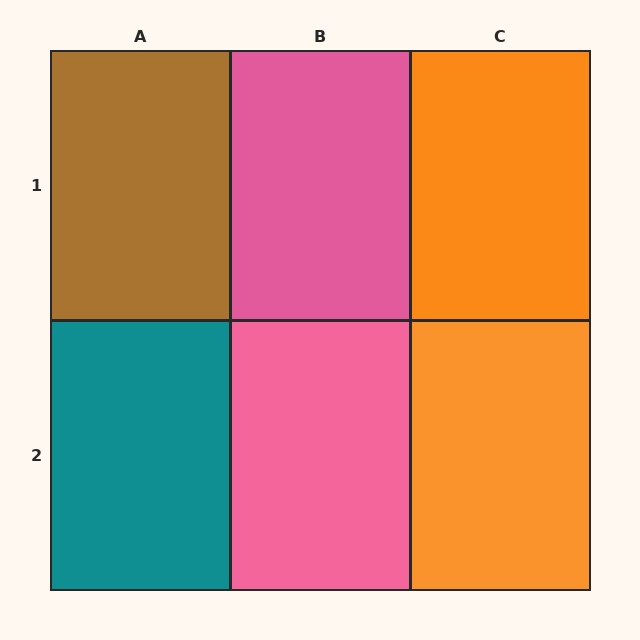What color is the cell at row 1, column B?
Pink.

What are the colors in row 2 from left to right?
Teal, pink, orange.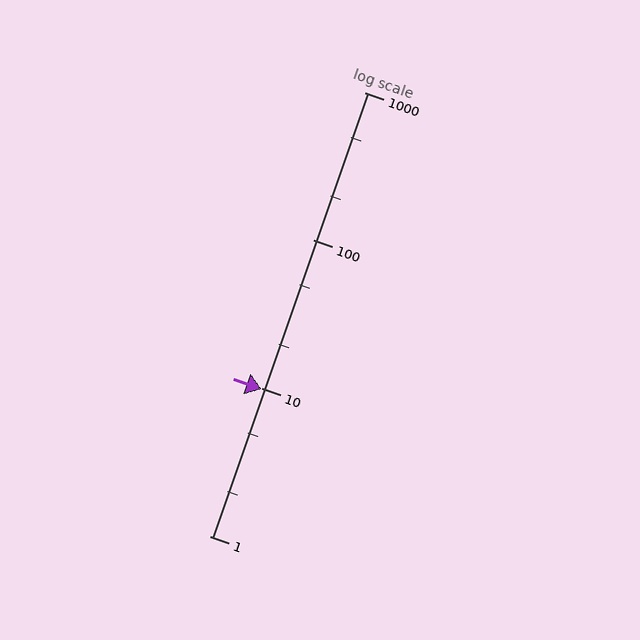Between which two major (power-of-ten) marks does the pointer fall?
The pointer is between 1 and 10.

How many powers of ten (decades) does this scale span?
The scale spans 3 decades, from 1 to 1000.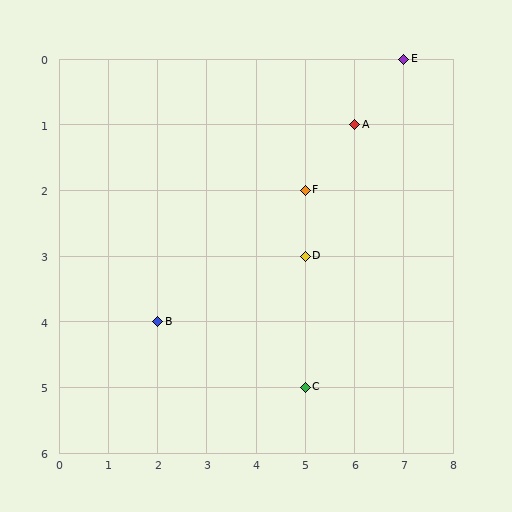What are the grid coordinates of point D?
Point D is at grid coordinates (5, 3).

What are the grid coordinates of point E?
Point E is at grid coordinates (7, 0).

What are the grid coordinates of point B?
Point B is at grid coordinates (2, 4).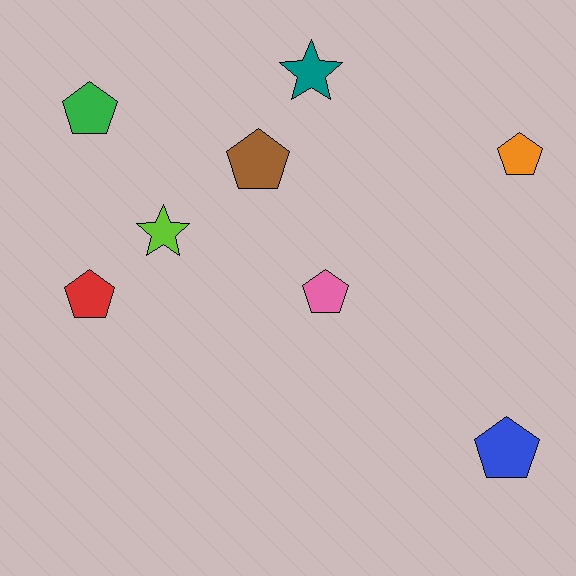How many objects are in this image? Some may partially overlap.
There are 8 objects.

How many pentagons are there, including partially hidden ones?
There are 6 pentagons.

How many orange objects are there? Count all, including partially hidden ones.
There is 1 orange object.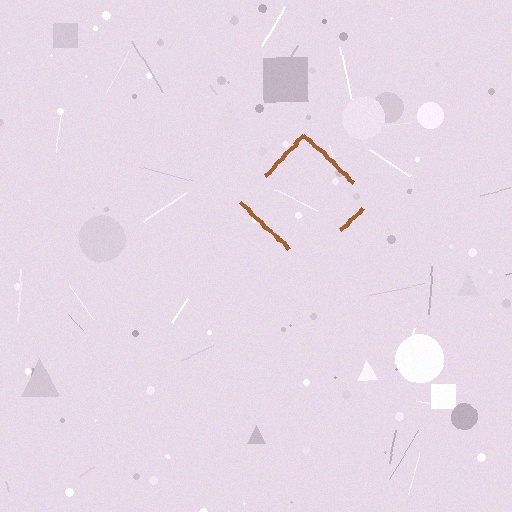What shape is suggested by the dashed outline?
The dashed outline suggests a diamond.